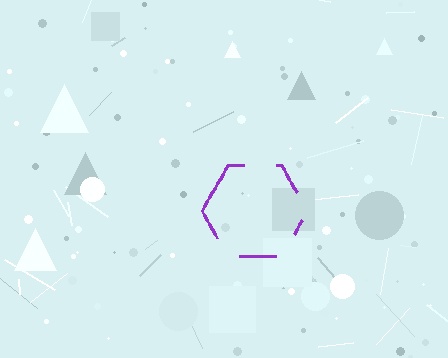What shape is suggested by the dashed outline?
The dashed outline suggests a hexagon.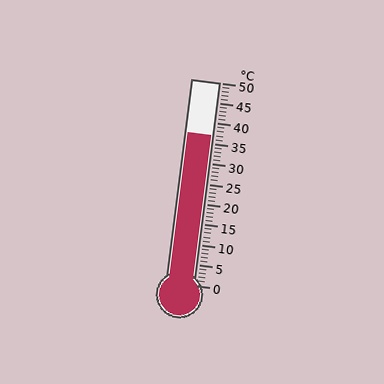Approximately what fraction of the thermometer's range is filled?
The thermometer is filled to approximately 75% of its range.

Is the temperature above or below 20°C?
The temperature is above 20°C.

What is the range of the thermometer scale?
The thermometer scale ranges from 0°C to 50°C.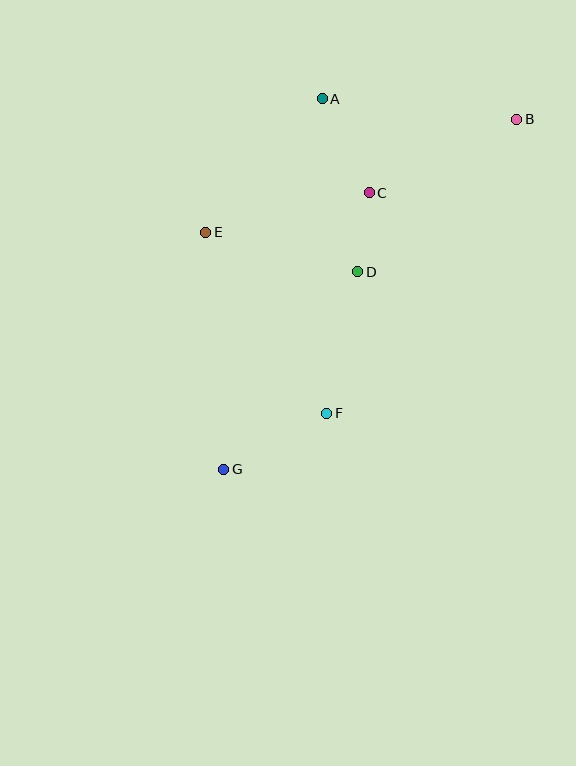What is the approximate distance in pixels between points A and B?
The distance between A and B is approximately 195 pixels.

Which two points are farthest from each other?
Points B and G are farthest from each other.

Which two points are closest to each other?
Points C and D are closest to each other.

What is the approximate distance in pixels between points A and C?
The distance between A and C is approximately 105 pixels.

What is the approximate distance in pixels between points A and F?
The distance between A and F is approximately 314 pixels.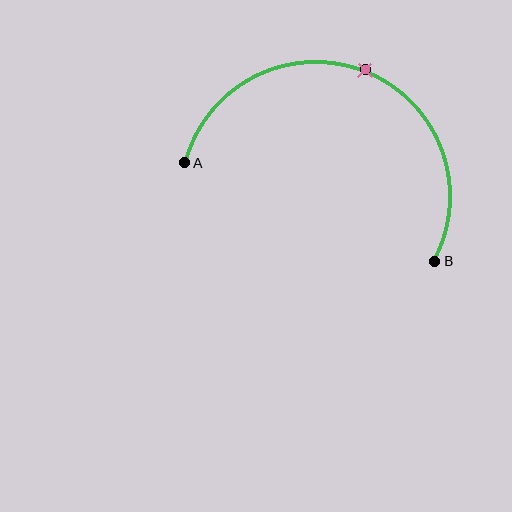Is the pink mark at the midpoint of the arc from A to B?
Yes. The pink mark lies on the arc at equal arc-length from both A and B — it is the arc midpoint.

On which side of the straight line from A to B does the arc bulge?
The arc bulges above the straight line connecting A and B.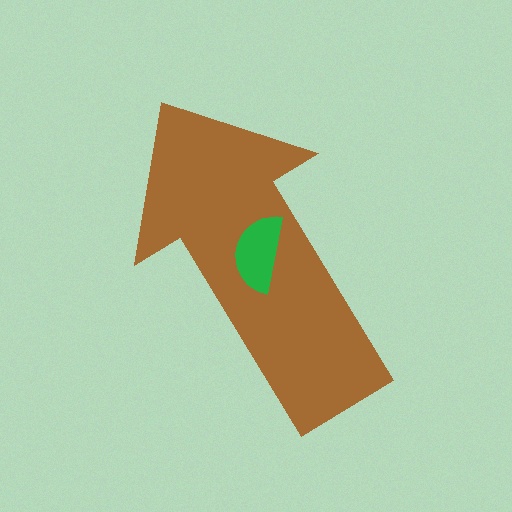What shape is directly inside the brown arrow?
The green semicircle.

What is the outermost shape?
The brown arrow.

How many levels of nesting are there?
2.